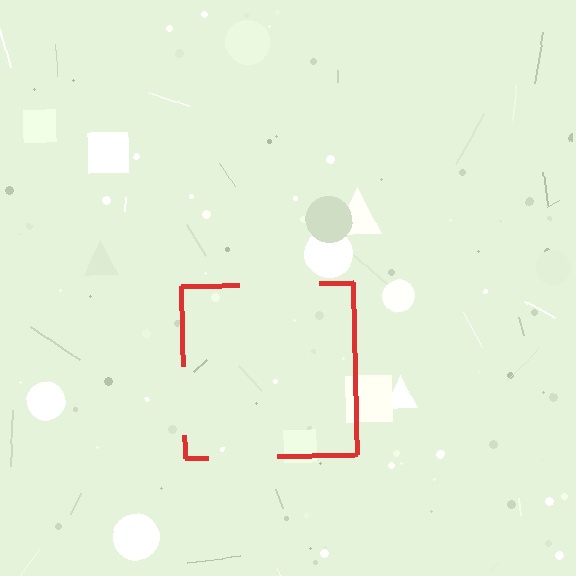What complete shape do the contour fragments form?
The contour fragments form a square.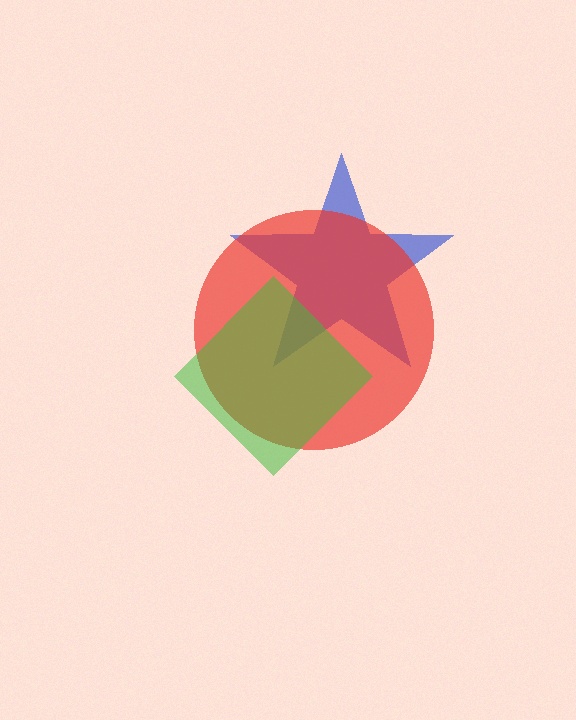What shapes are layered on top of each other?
The layered shapes are: a blue star, a red circle, a green diamond.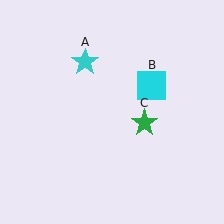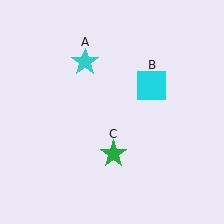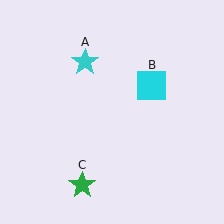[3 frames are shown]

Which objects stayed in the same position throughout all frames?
Cyan star (object A) and cyan square (object B) remained stationary.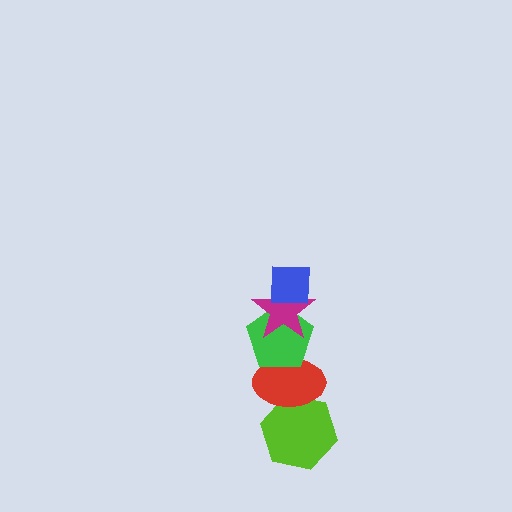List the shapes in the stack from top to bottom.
From top to bottom: the blue square, the magenta star, the green pentagon, the red ellipse, the lime hexagon.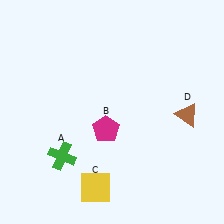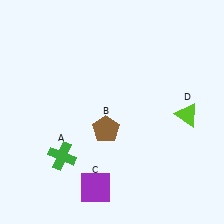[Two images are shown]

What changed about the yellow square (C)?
In Image 1, C is yellow. In Image 2, it changed to purple.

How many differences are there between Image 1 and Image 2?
There are 3 differences between the two images.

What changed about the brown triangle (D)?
In Image 1, D is brown. In Image 2, it changed to lime.